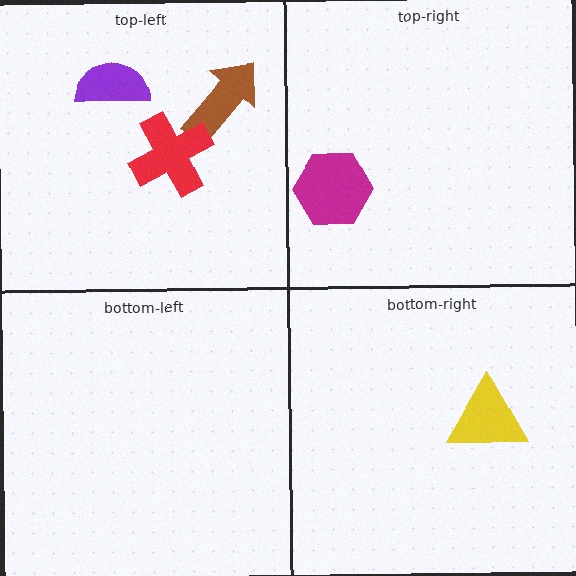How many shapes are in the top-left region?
3.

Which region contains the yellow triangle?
The bottom-right region.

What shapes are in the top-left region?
The brown arrow, the purple semicircle, the red cross.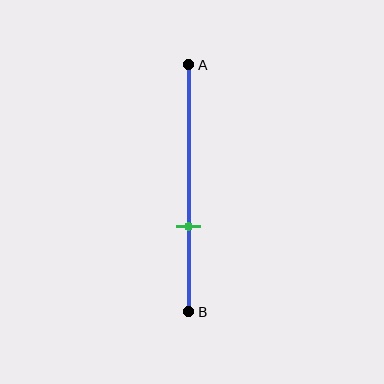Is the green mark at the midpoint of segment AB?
No, the mark is at about 65% from A, not at the 50% midpoint.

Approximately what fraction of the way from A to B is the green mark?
The green mark is approximately 65% of the way from A to B.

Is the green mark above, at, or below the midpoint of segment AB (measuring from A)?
The green mark is below the midpoint of segment AB.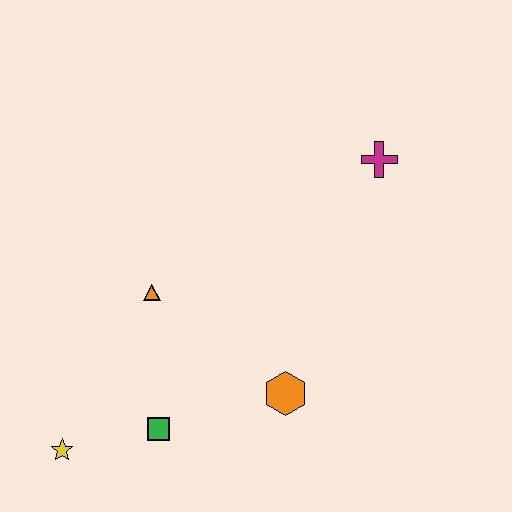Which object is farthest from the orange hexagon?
The magenta cross is farthest from the orange hexagon.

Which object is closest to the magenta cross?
The orange hexagon is closest to the magenta cross.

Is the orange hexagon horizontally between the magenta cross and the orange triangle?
Yes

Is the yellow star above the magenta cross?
No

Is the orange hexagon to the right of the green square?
Yes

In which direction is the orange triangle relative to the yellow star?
The orange triangle is above the yellow star.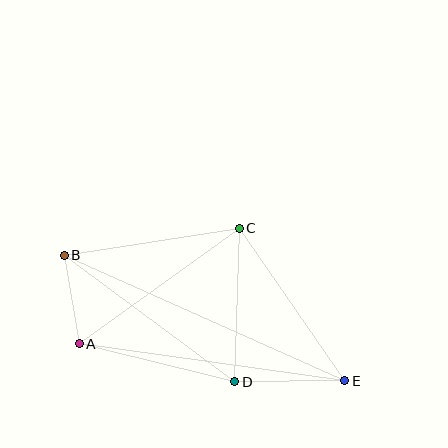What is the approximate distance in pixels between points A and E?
The distance between A and E is approximately 268 pixels.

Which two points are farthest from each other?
Points B and E are farthest from each other.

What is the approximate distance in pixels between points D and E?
The distance between D and E is approximately 110 pixels.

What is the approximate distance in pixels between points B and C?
The distance between B and C is approximately 177 pixels.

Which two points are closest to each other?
Points A and B are closest to each other.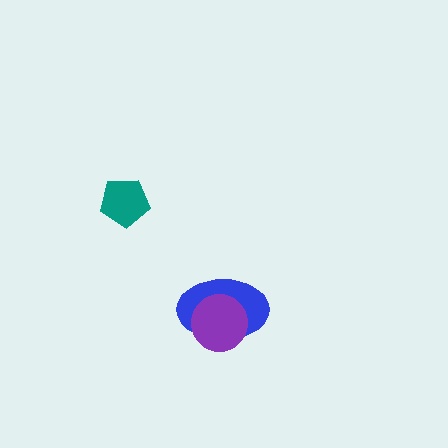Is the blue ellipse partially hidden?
Yes, it is partially covered by another shape.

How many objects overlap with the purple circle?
1 object overlaps with the purple circle.